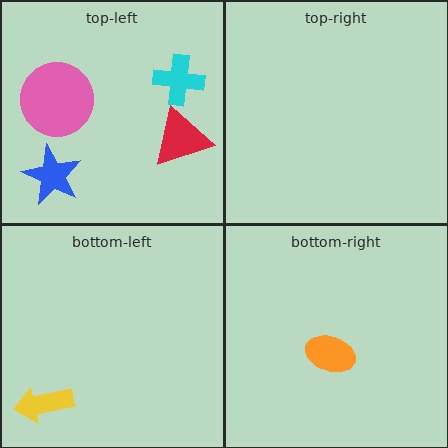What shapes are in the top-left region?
The red triangle, the cyan cross, the pink circle, the blue star.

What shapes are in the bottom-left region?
The yellow arrow.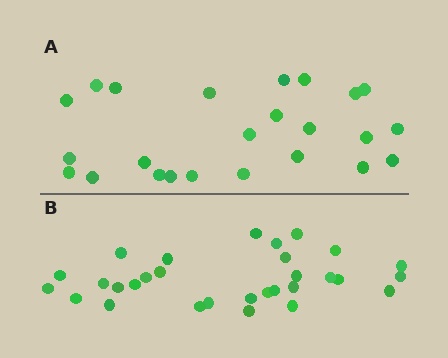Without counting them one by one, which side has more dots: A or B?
Region B (the bottom region) has more dots.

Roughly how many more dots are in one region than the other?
Region B has about 6 more dots than region A.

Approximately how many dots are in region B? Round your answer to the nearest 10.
About 30 dots.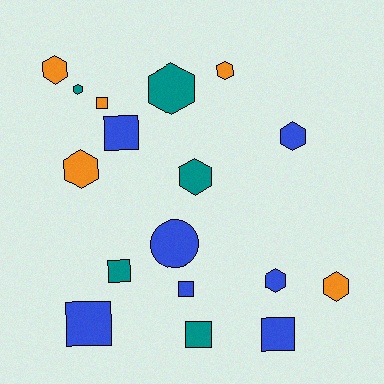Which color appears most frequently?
Blue, with 7 objects.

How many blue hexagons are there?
There are 2 blue hexagons.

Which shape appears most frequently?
Hexagon, with 9 objects.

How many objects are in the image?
There are 17 objects.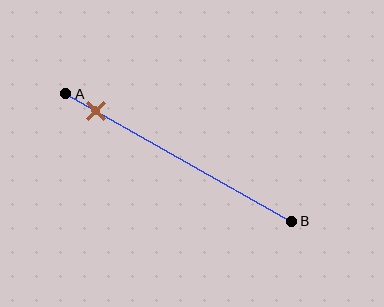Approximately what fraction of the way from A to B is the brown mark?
The brown mark is approximately 15% of the way from A to B.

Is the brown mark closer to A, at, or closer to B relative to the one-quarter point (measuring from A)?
The brown mark is closer to point A than the one-quarter point of segment AB.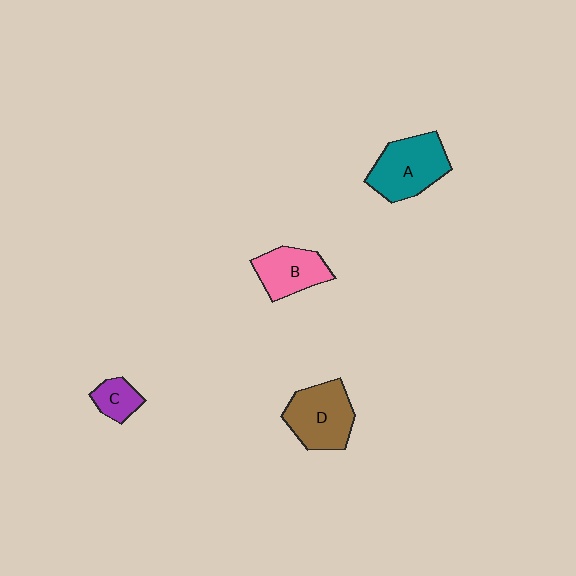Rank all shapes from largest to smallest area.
From largest to smallest: A (teal), D (brown), B (pink), C (purple).